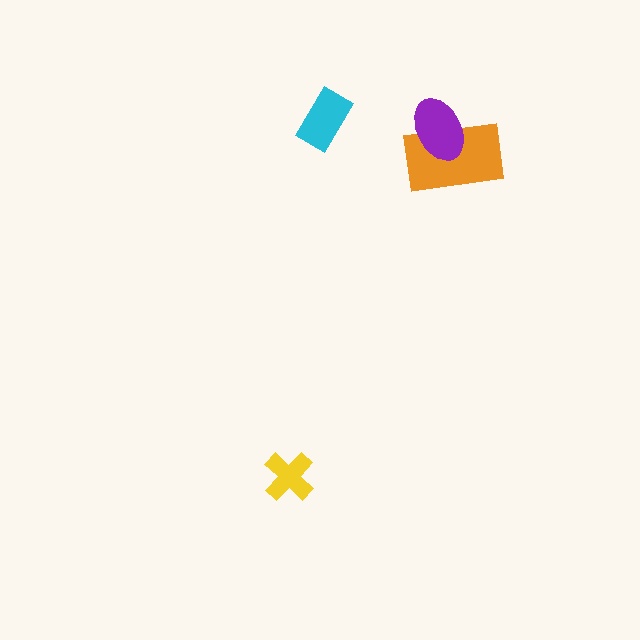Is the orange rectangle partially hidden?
Yes, it is partially covered by another shape.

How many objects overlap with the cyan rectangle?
0 objects overlap with the cyan rectangle.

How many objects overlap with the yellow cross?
0 objects overlap with the yellow cross.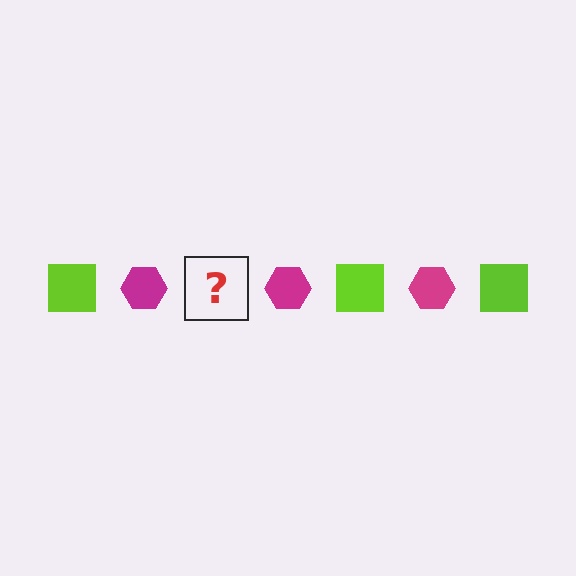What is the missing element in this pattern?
The missing element is a lime square.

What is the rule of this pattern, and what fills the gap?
The rule is that the pattern alternates between lime square and magenta hexagon. The gap should be filled with a lime square.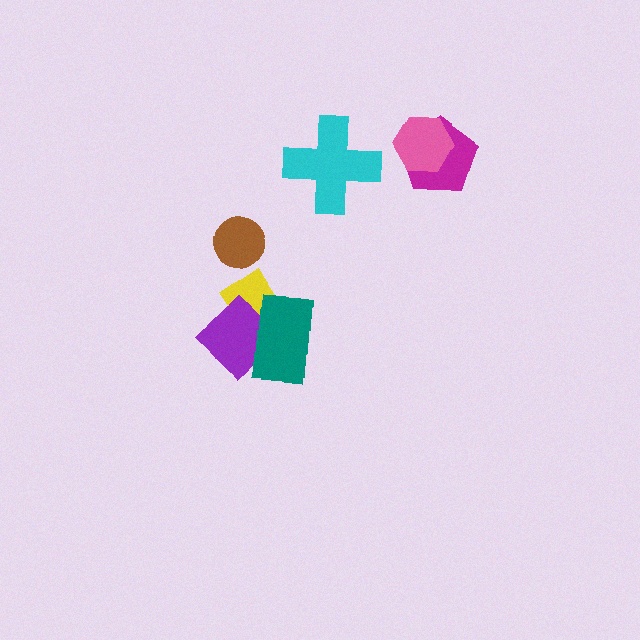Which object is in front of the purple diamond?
The teal rectangle is in front of the purple diamond.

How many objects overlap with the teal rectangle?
2 objects overlap with the teal rectangle.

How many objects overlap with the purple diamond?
2 objects overlap with the purple diamond.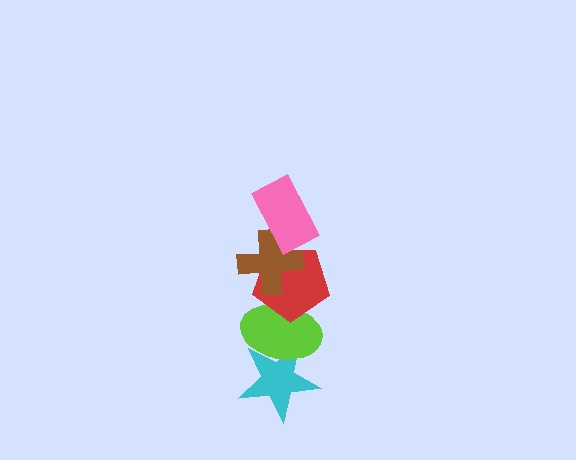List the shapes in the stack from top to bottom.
From top to bottom: the pink rectangle, the brown cross, the red pentagon, the lime ellipse, the cyan star.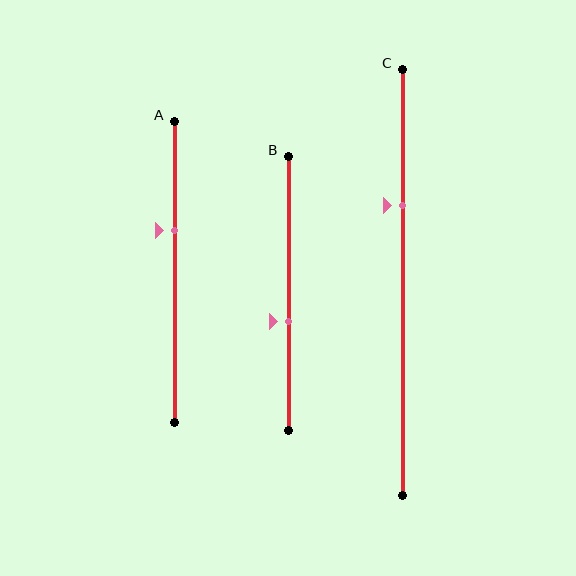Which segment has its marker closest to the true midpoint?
Segment B has its marker closest to the true midpoint.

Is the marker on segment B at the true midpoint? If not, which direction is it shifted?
No, the marker on segment B is shifted downward by about 10% of the segment length.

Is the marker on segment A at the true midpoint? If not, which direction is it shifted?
No, the marker on segment A is shifted upward by about 14% of the segment length.